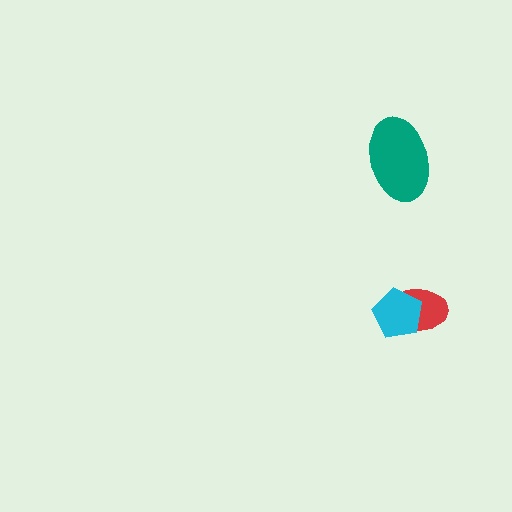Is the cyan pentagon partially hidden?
No, no other shape covers it.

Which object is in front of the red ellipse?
The cyan pentagon is in front of the red ellipse.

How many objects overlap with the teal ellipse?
0 objects overlap with the teal ellipse.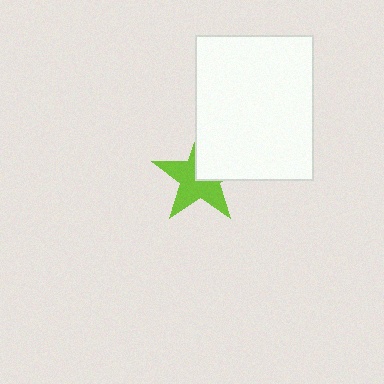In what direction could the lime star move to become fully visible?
The lime star could move toward the lower-left. That would shift it out from behind the white rectangle entirely.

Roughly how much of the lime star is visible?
About half of it is visible (roughly 62%).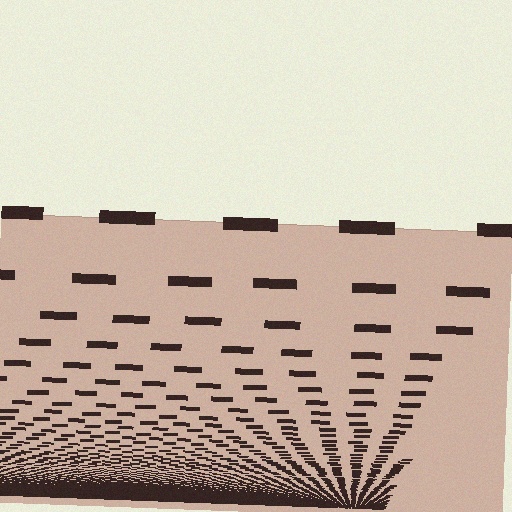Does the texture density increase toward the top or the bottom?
Density increases toward the bottom.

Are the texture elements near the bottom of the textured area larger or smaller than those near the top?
Smaller. The gradient is inverted — elements near the bottom are smaller and denser.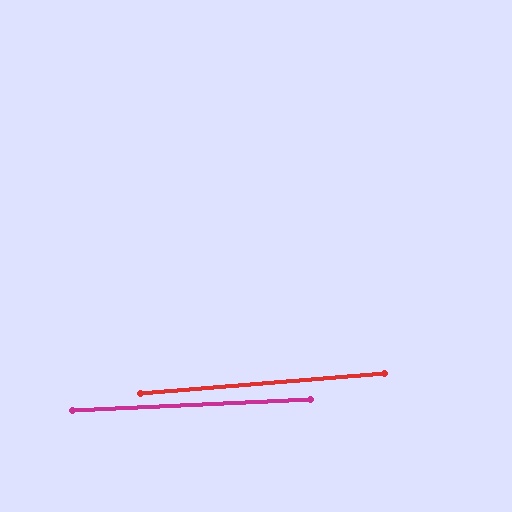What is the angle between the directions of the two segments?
Approximately 2 degrees.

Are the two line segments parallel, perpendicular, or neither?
Parallel — their directions differ by only 2.0°.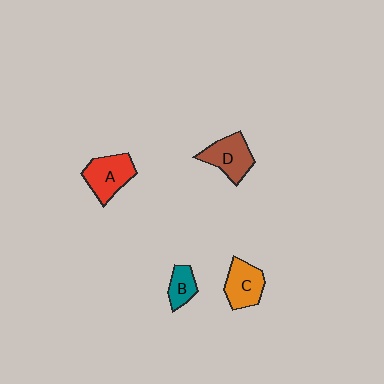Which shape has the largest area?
Shape A (red).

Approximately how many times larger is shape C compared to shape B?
Approximately 1.6 times.